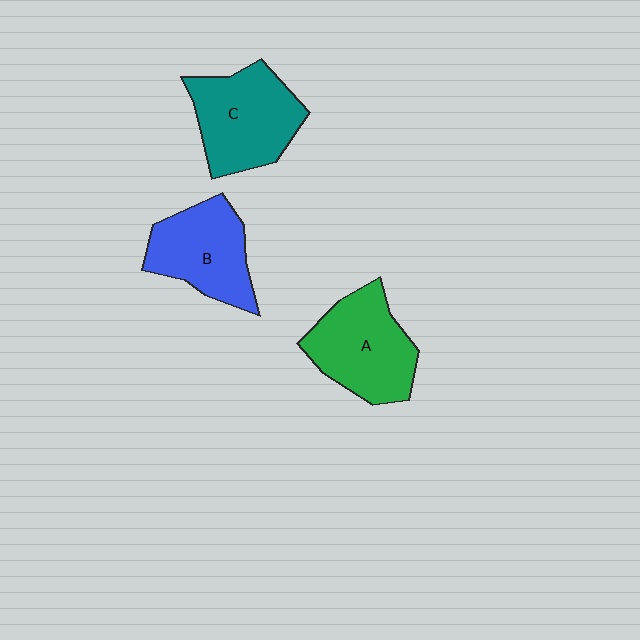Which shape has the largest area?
Shape C (teal).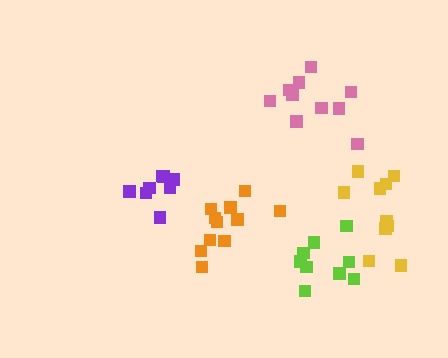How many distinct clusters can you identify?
There are 5 distinct clusters.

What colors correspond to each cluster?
The clusters are colored: purple, orange, yellow, lime, pink.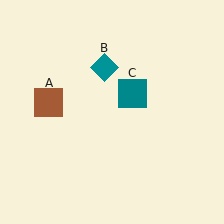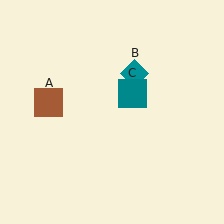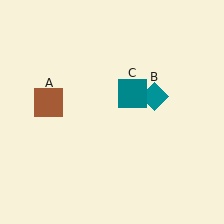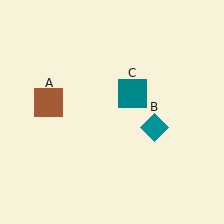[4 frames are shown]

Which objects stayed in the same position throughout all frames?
Brown square (object A) and teal square (object C) remained stationary.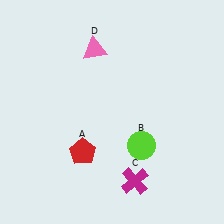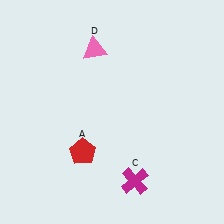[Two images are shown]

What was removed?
The lime circle (B) was removed in Image 2.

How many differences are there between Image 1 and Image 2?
There is 1 difference between the two images.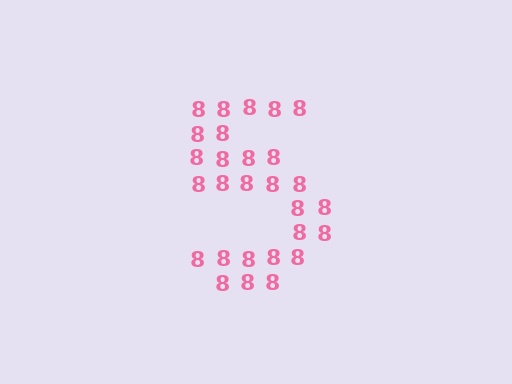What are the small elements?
The small elements are digit 8's.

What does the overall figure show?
The overall figure shows the digit 5.